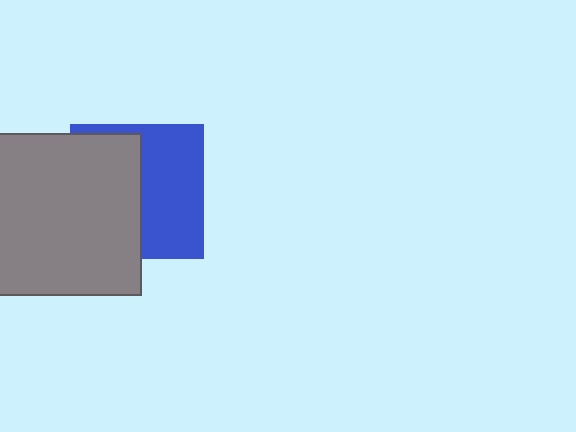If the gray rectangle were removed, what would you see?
You would see the complete blue square.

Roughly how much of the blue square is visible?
About half of it is visible (roughly 50%).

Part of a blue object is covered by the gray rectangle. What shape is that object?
It is a square.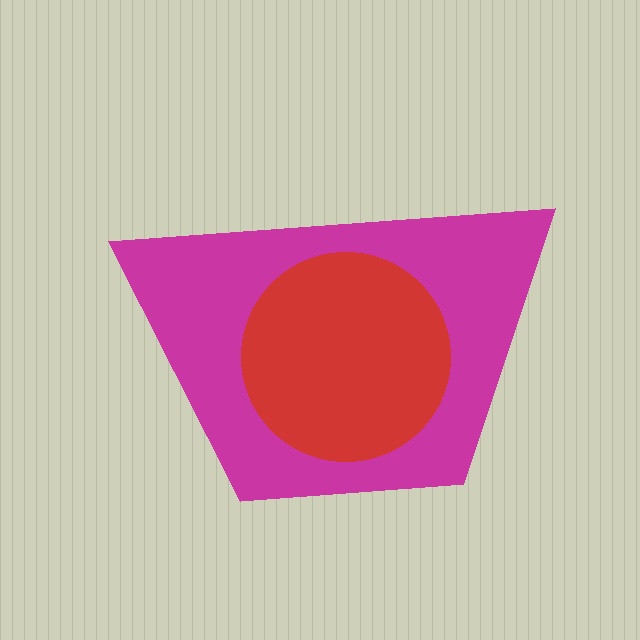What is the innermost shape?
The red circle.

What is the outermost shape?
The magenta trapezoid.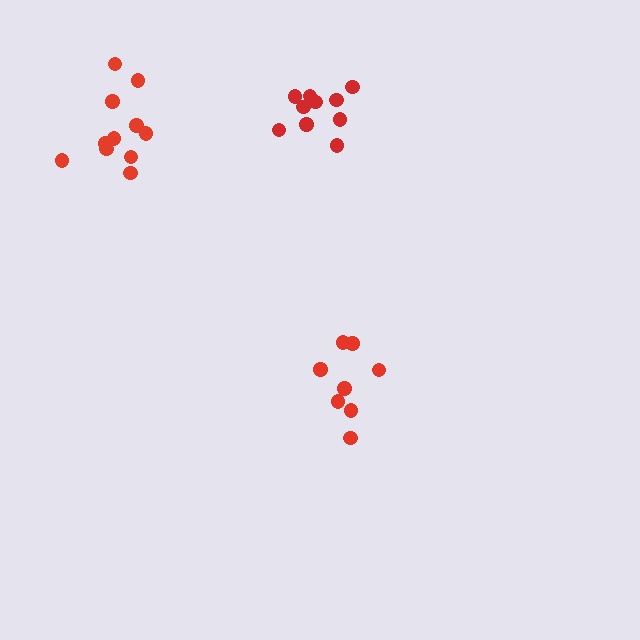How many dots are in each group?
Group 1: 8 dots, Group 2: 10 dots, Group 3: 11 dots (29 total).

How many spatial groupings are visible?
There are 3 spatial groupings.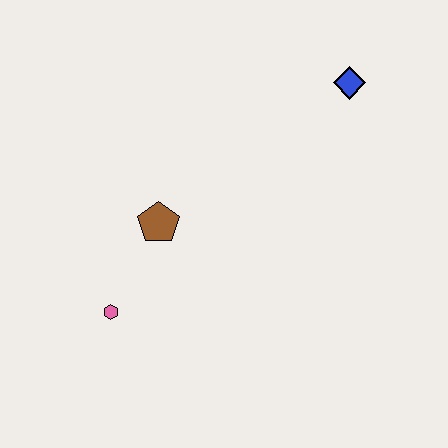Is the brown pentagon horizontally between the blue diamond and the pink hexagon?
Yes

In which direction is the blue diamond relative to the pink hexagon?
The blue diamond is to the right of the pink hexagon.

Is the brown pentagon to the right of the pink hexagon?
Yes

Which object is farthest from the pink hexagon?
The blue diamond is farthest from the pink hexagon.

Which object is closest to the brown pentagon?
The pink hexagon is closest to the brown pentagon.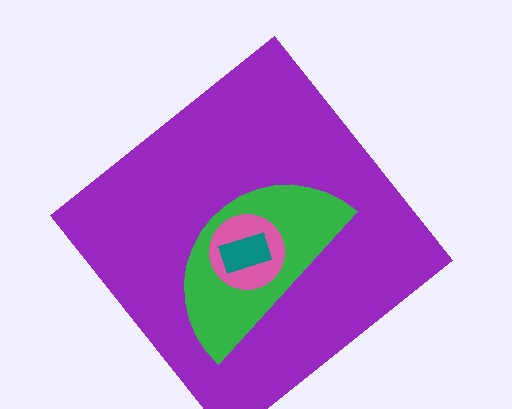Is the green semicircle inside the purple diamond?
Yes.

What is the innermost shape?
The teal rectangle.